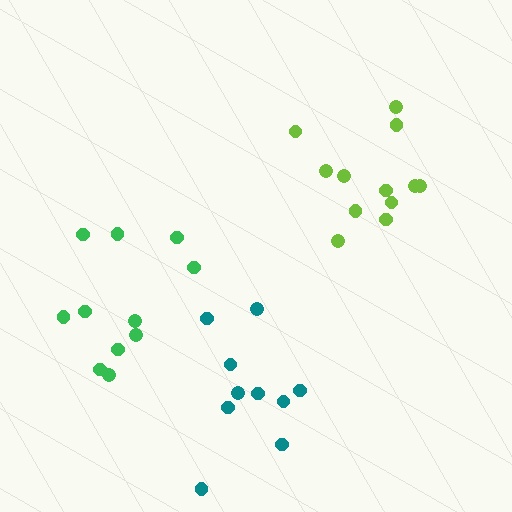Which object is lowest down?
The teal cluster is bottommost.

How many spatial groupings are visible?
There are 3 spatial groupings.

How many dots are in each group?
Group 1: 11 dots, Group 2: 10 dots, Group 3: 12 dots (33 total).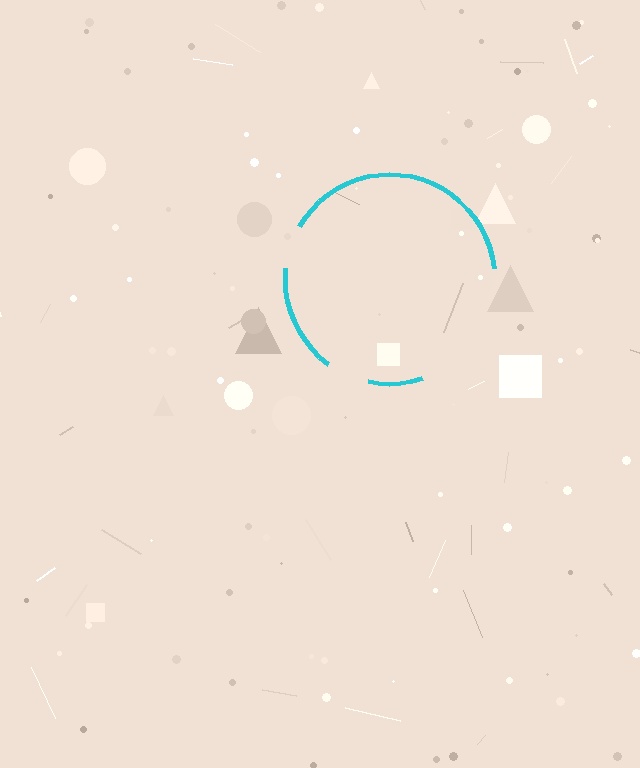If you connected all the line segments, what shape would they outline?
They would outline a circle.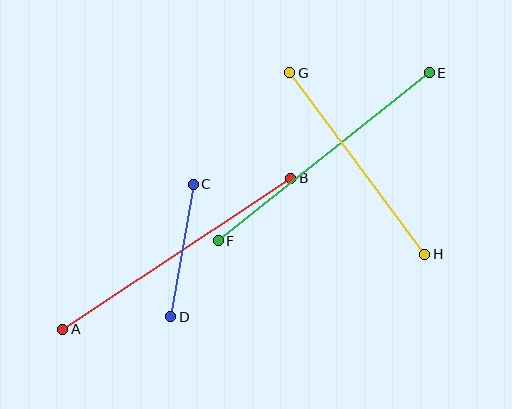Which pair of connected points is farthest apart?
Points A and B are farthest apart.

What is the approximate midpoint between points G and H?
The midpoint is at approximately (357, 163) pixels.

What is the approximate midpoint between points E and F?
The midpoint is at approximately (324, 157) pixels.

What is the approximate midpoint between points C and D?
The midpoint is at approximately (182, 251) pixels.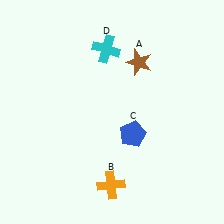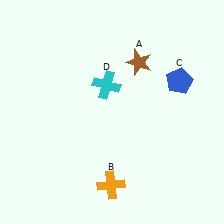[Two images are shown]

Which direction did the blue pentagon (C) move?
The blue pentagon (C) moved up.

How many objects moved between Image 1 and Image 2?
2 objects moved between the two images.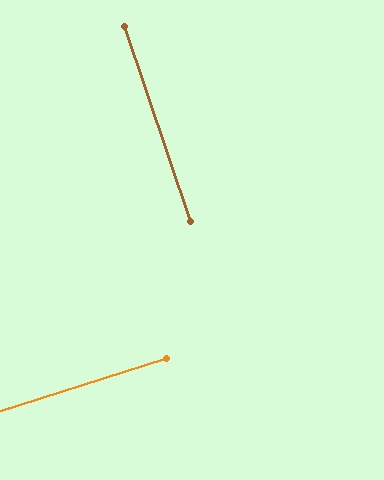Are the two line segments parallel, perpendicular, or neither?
Perpendicular — they meet at approximately 89°.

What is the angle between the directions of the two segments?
Approximately 89 degrees.